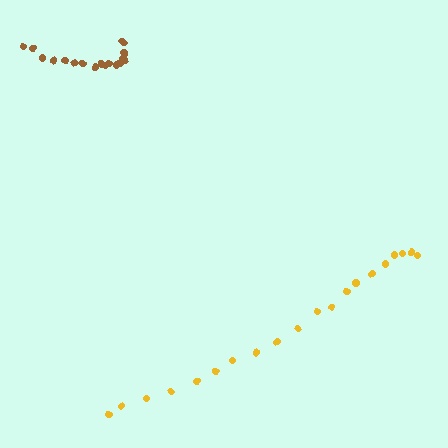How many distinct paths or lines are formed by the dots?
There are 2 distinct paths.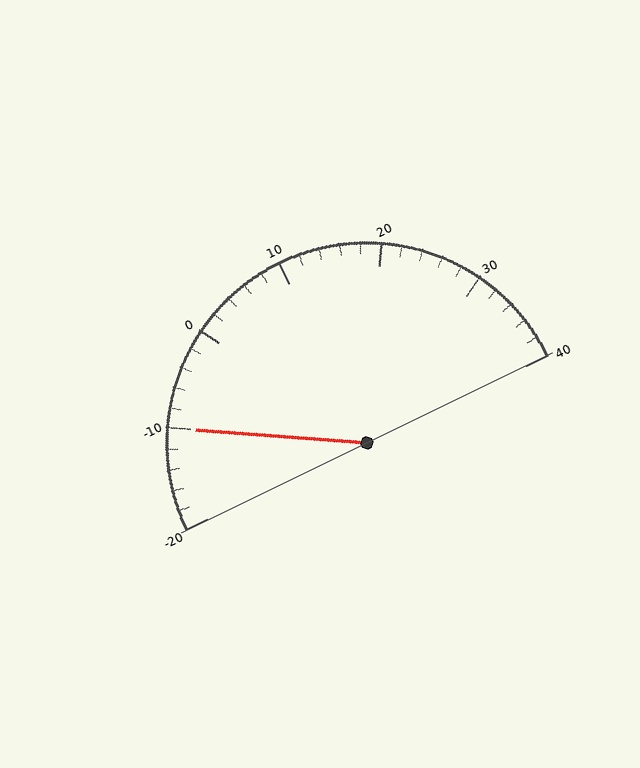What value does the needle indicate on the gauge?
The needle indicates approximately -10.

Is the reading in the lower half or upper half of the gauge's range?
The reading is in the lower half of the range (-20 to 40).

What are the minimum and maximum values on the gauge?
The gauge ranges from -20 to 40.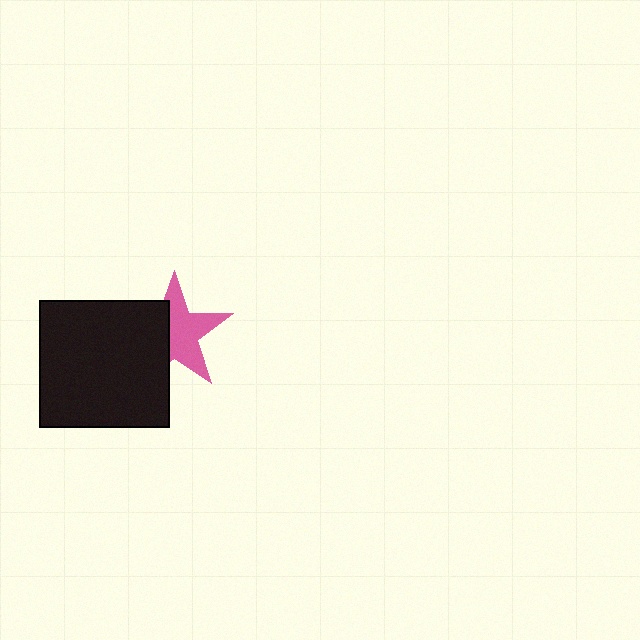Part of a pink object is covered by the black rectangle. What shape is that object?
It is a star.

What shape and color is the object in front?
The object in front is a black rectangle.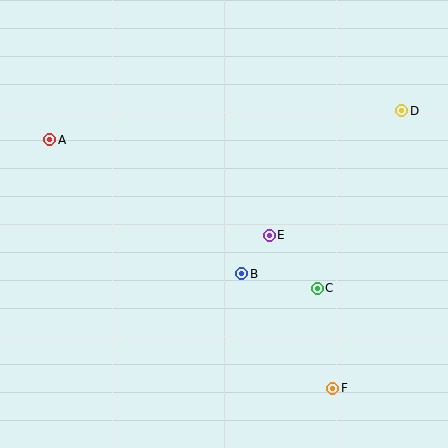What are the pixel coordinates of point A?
Point A is at (50, 140).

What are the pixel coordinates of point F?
Point F is at (333, 388).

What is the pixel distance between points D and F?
The distance between D and F is 286 pixels.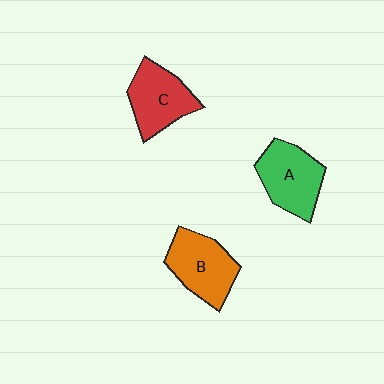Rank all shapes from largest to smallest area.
From largest to smallest: A (green), B (orange), C (red).